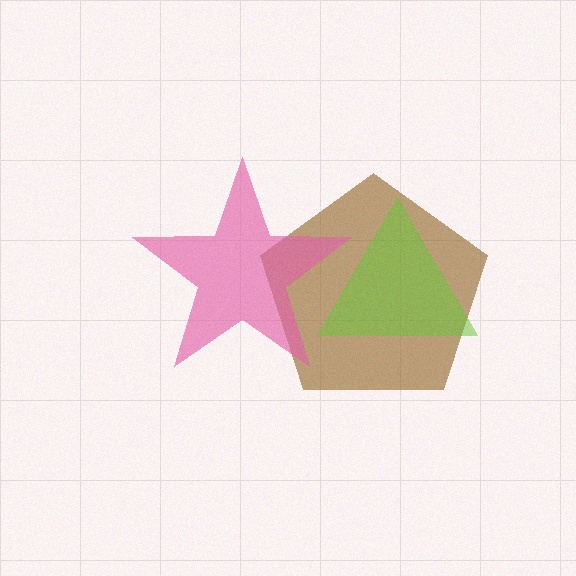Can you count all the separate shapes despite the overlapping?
Yes, there are 3 separate shapes.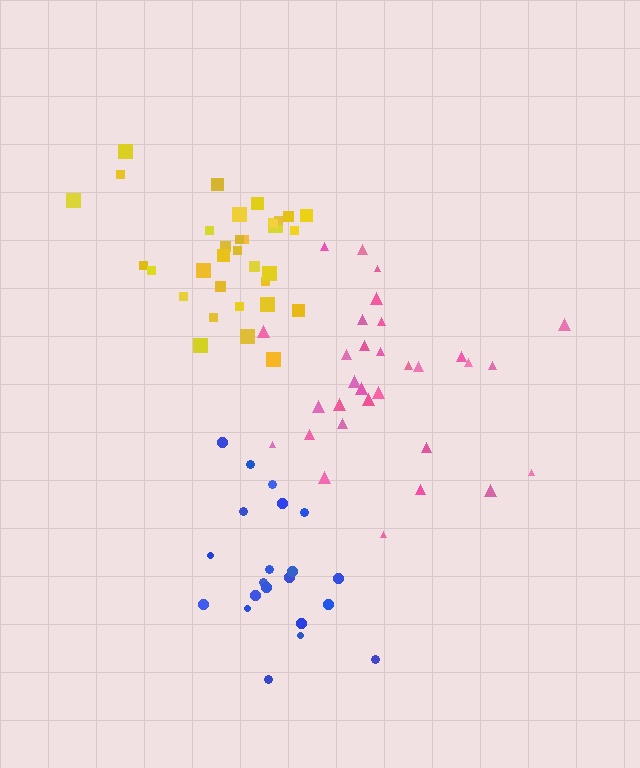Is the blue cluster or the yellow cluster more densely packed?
Blue.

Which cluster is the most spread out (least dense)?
Pink.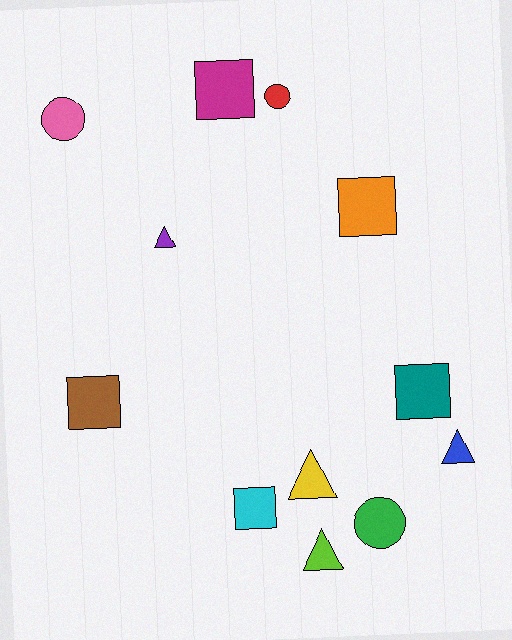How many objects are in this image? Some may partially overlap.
There are 12 objects.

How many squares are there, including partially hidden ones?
There are 5 squares.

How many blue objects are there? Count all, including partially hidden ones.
There is 1 blue object.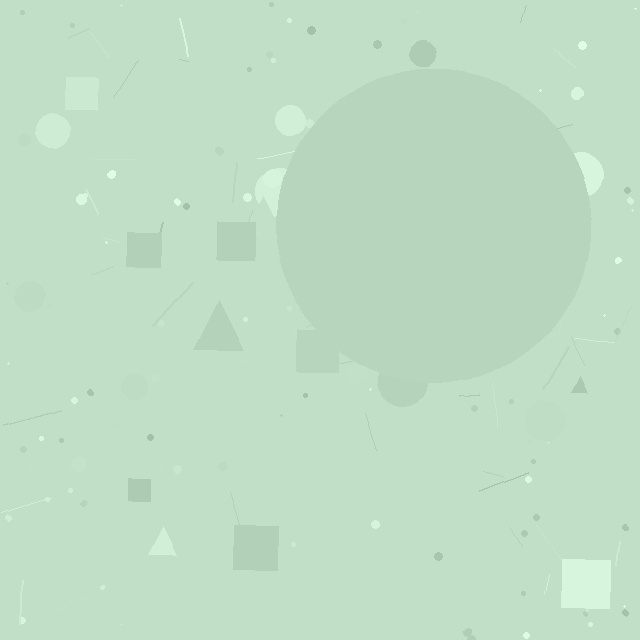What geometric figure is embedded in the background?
A circle is embedded in the background.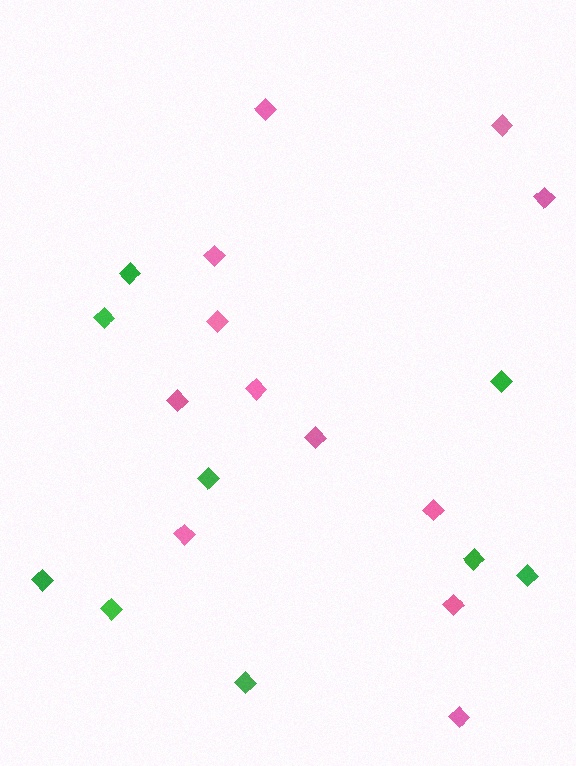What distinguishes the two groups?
There are 2 groups: one group of pink diamonds (12) and one group of green diamonds (9).